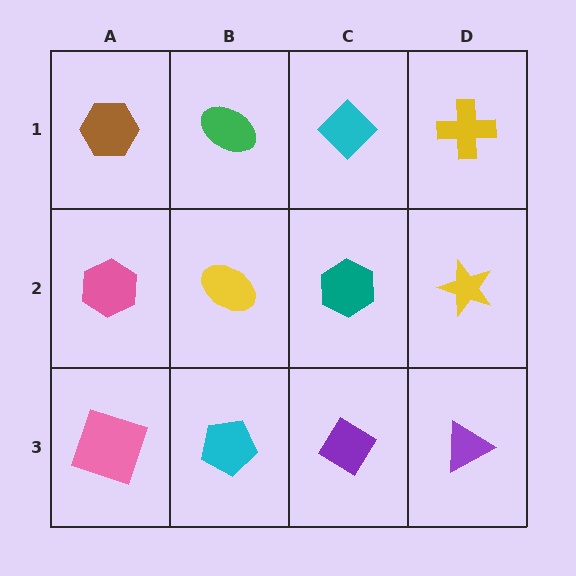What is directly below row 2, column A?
A pink square.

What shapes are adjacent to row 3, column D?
A yellow star (row 2, column D), a purple diamond (row 3, column C).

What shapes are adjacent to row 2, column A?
A brown hexagon (row 1, column A), a pink square (row 3, column A), a yellow ellipse (row 2, column B).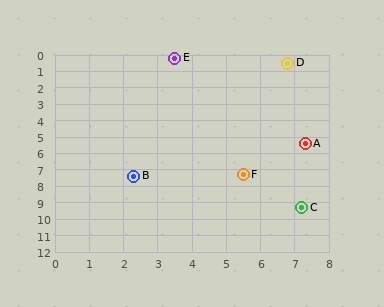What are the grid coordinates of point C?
Point C is at approximately (7.2, 9.3).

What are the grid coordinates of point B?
Point B is at approximately (2.3, 7.4).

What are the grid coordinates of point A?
Point A is at approximately (7.3, 5.4).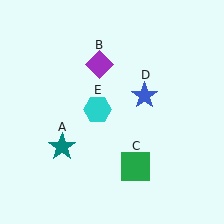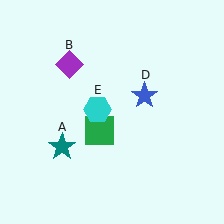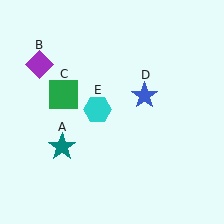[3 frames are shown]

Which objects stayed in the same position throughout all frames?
Teal star (object A) and blue star (object D) and cyan hexagon (object E) remained stationary.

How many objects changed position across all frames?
2 objects changed position: purple diamond (object B), green square (object C).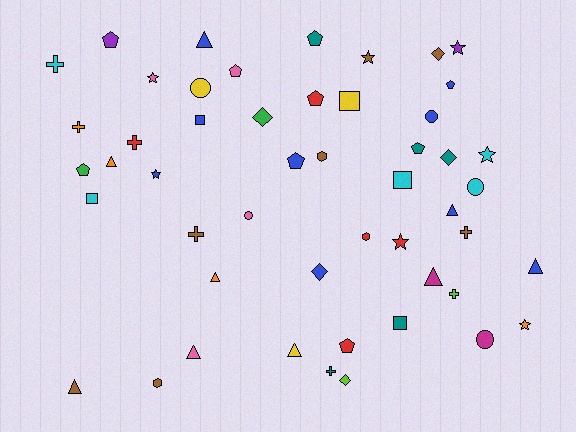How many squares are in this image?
There are 5 squares.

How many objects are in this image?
There are 50 objects.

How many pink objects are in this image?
There are 4 pink objects.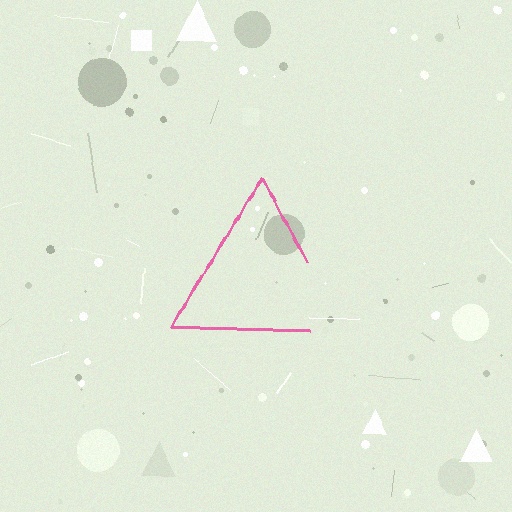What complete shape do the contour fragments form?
The contour fragments form a triangle.